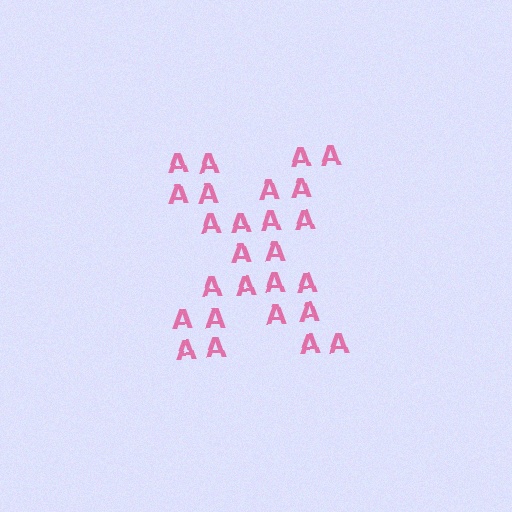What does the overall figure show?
The overall figure shows the letter X.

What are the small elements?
The small elements are letter A's.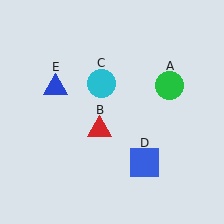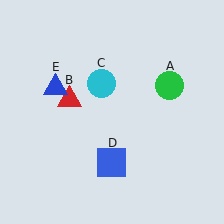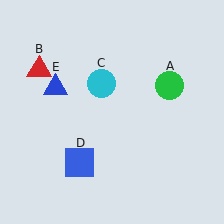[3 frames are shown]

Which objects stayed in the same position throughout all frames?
Green circle (object A) and cyan circle (object C) and blue triangle (object E) remained stationary.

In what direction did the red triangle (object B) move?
The red triangle (object B) moved up and to the left.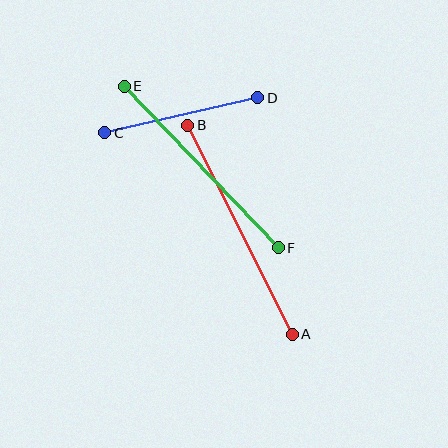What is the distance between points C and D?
The distance is approximately 157 pixels.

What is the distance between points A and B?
The distance is approximately 233 pixels.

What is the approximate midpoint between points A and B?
The midpoint is at approximately (240, 230) pixels.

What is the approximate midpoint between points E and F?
The midpoint is at approximately (201, 167) pixels.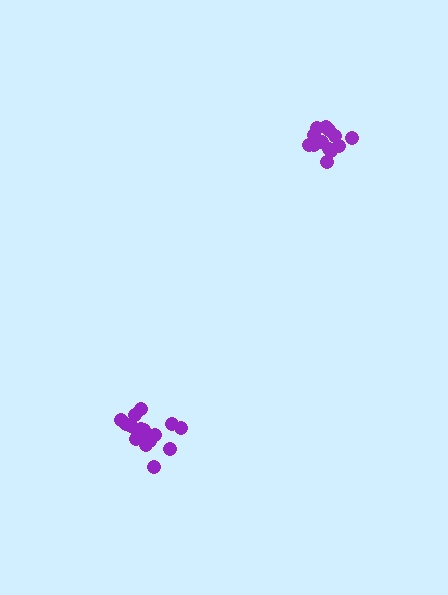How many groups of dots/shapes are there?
There are 2 groups.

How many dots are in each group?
Group 1: 17 dots, Group 2: 13 dots (30 total).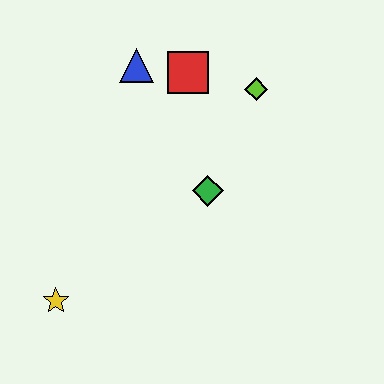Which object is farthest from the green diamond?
The yellow star is farthest from the green diamond.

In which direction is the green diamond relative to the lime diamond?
The green diamond is below the lime diamond.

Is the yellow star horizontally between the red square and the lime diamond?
No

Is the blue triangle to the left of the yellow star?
No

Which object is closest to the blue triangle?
The red square is closest to the blue triangle.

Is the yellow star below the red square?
Yes